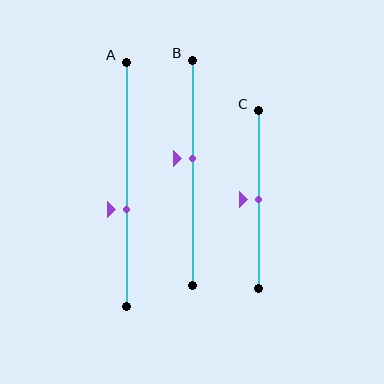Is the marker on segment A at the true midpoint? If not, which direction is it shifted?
No, the marker on segment A is shifted downward by about 10% of the segment length.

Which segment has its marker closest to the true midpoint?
Segment C has its marker closest to the true midpoint.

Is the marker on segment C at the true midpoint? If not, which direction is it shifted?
Yes, the marker on segment C is at the true midpoint.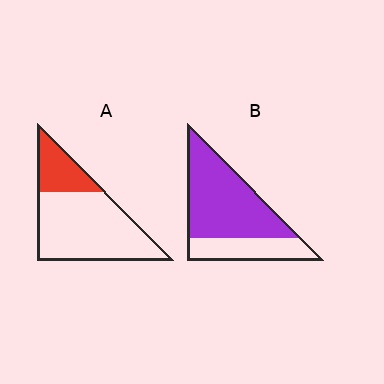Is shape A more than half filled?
No.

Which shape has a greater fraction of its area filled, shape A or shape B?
Shape B.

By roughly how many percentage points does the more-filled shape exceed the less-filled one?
By roughly 45 percentage points (B over A).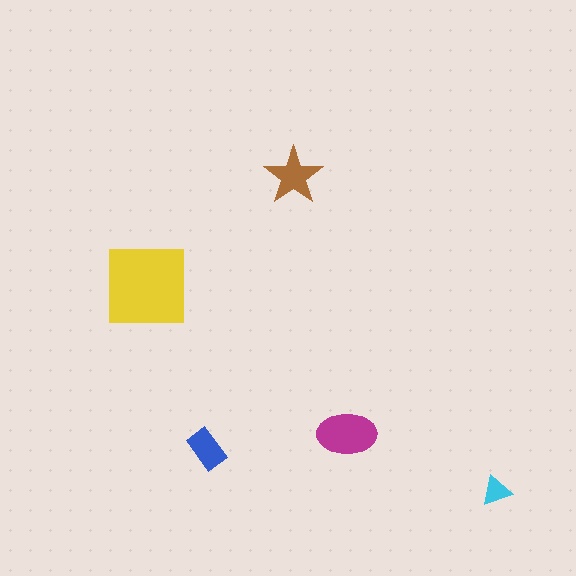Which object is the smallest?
The cyan triangle.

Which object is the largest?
The yellow square.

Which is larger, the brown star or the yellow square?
The yellow square.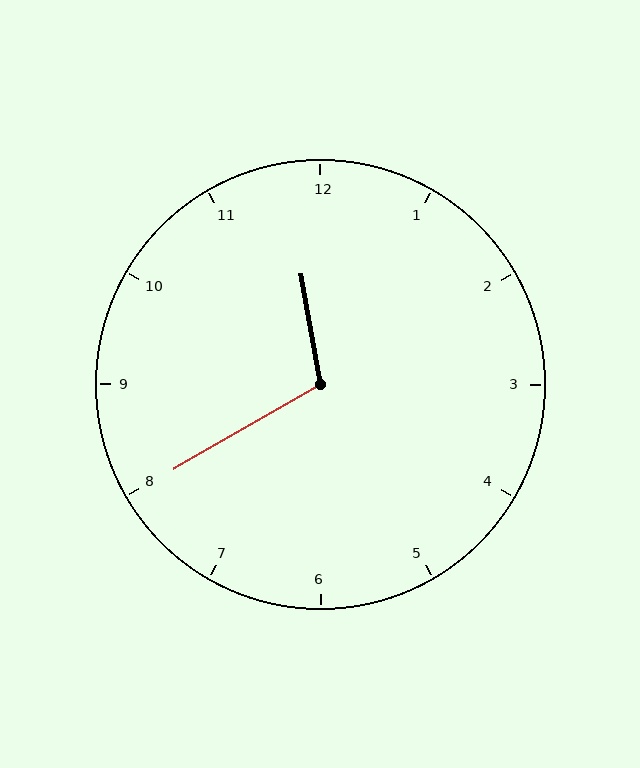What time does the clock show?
11:40.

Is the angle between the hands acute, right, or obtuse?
It is obtuse.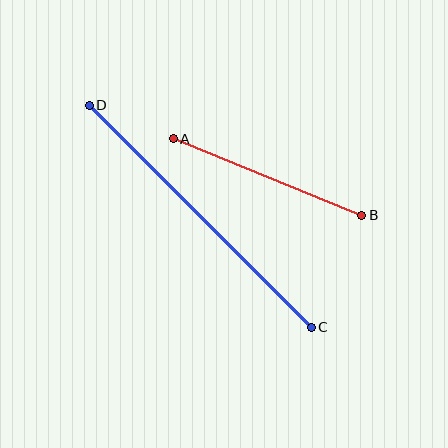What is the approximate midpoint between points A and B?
The midpoint is at approximately (267, 177) pixels.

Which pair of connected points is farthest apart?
Points C and D are farthest apart.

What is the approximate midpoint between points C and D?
The midpoint is at approximately (200, 216) pixels.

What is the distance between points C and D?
The distance is approximately 314 pixels.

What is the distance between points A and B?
The distance is approximately 203 pixels.